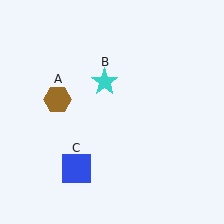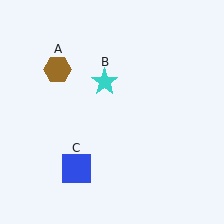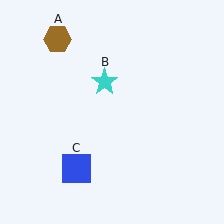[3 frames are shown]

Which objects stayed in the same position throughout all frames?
Cyan star (object B) and blue square (object C) remained stationary.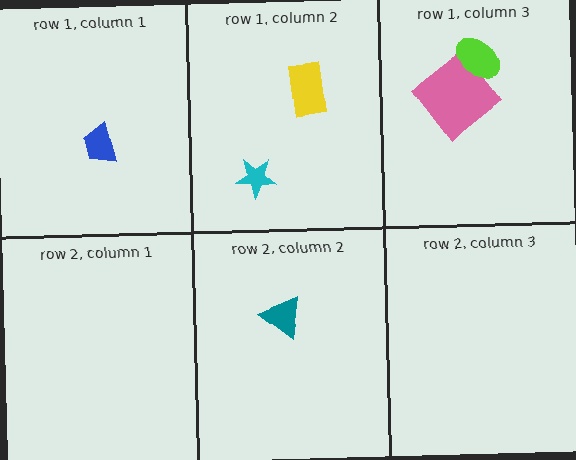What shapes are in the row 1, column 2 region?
The yellow rectangle, the cyan star.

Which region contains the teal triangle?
The row 2, column 2 region.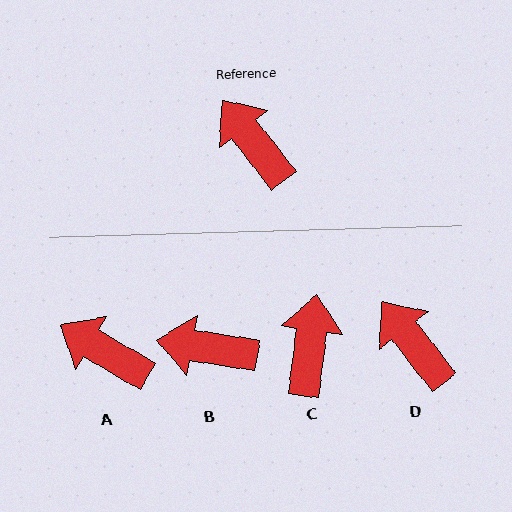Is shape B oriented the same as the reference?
No, it is off by about 43 degrees.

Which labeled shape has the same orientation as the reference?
D.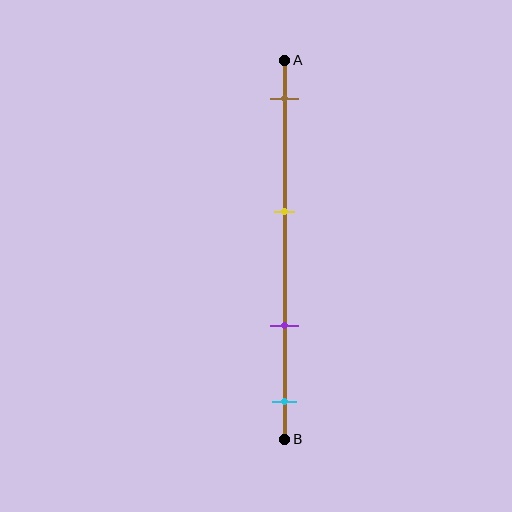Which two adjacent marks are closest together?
The purple and cyan marks are the closest adjacent pair.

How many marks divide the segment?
There are 4 marks dividing the segment.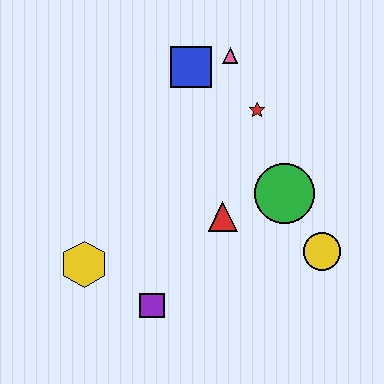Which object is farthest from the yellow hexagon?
The pink triangle is farthest from the yellow hexagon.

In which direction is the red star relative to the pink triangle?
The red star is below the pink triangle.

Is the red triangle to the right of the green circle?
No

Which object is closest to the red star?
The pink triangle is closest to the red star.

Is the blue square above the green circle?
Yes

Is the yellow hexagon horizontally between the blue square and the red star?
No